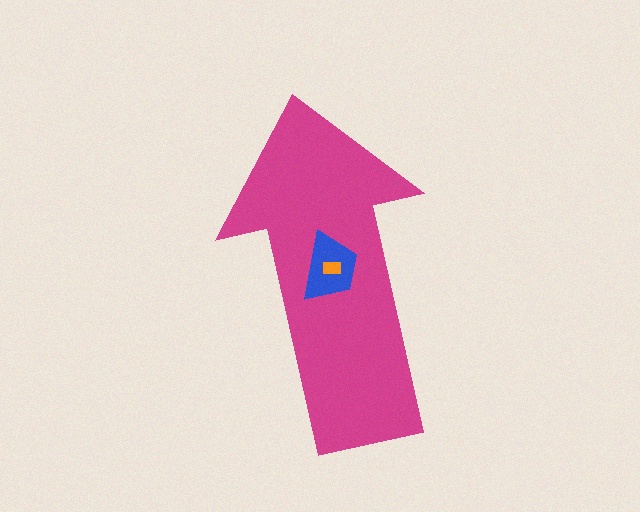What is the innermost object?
The orange rectangle.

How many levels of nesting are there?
3.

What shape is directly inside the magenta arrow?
The blue trapezoid.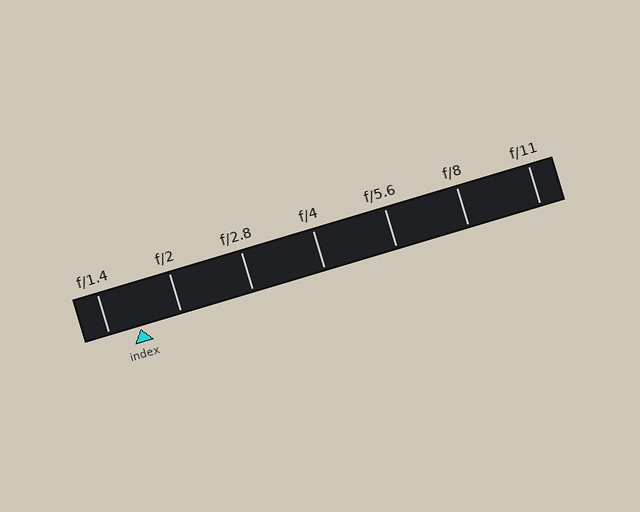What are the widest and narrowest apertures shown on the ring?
The widest aperture shown is f/1.4 and the narrowest is f/11.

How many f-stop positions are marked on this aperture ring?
There are 7 f-stop positions marked.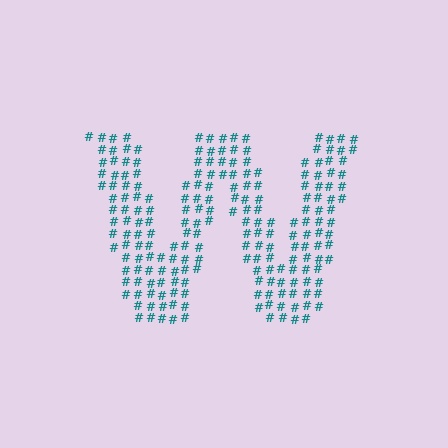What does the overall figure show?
The overall figure shows the letter W.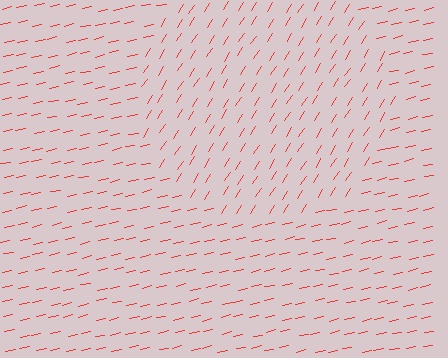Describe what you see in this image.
The image is filled with small red line segments. A circle region in the image has lines oriented differently from the surrounding lines, creating a visible texture boundary.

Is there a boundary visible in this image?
Yes, there is a texture boundary formed by a change in line orientation.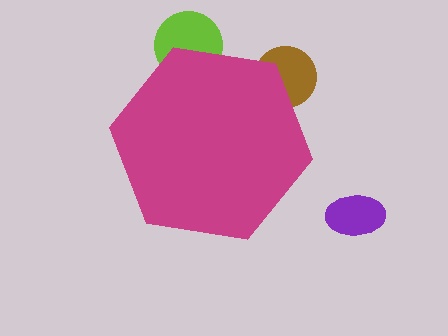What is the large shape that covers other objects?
A magenta hexagon.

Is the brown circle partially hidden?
Yes, the brown circle is partially hidden behind the magenta hexagon.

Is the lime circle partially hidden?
Yes, the lime circle is partially hidden behind the magenta hexagon.